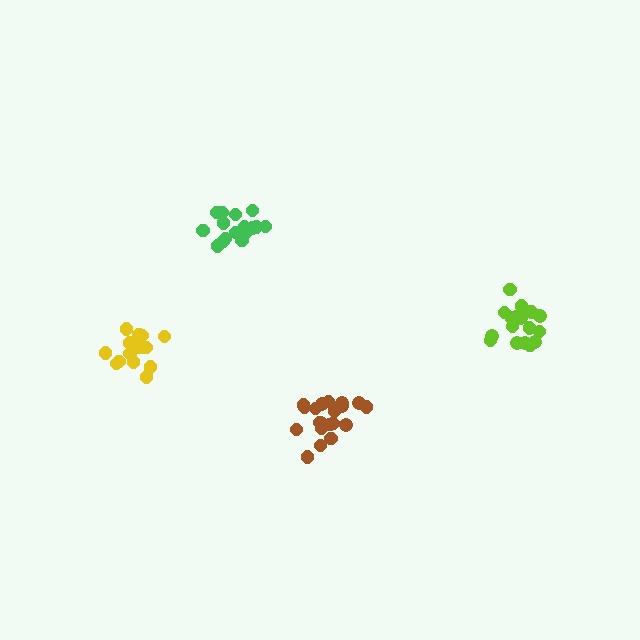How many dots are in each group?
Group 1: 16 dots, Group 2: 16 dots, Group 3: 20 dots, Group 4: 18 dots (70 total).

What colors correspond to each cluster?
The clusters are colored: yellow, green, brown, lime.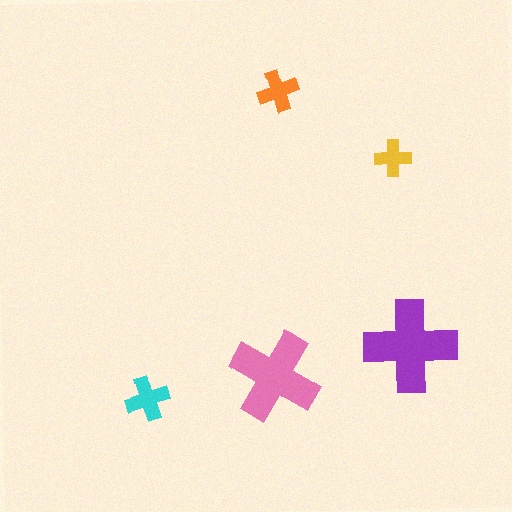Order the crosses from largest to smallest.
the purple one, the pink one, the cyan one, the orange one, the yellow one.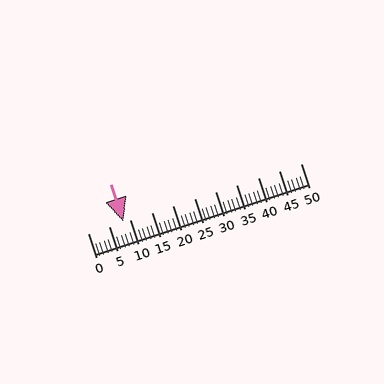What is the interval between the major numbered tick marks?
The major tick marks are spaced 5 units apart.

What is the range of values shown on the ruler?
The ruler shows values from 0 to 50.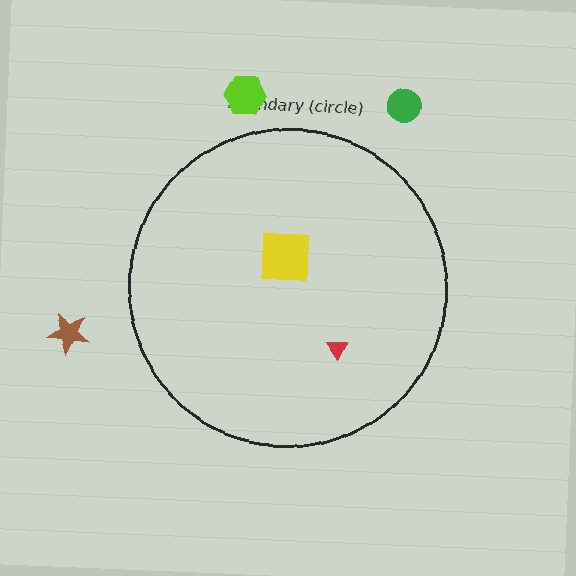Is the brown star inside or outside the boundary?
Outside.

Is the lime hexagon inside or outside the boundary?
Outside.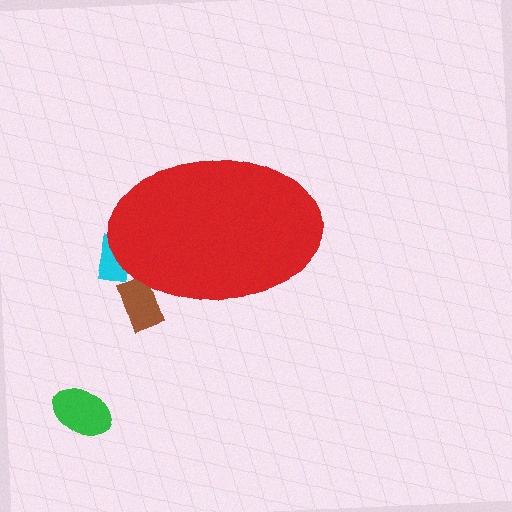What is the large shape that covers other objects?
A red ellipse.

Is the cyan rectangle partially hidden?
Yes, the cyan rectangle is partially hidden behind the red ellipse.